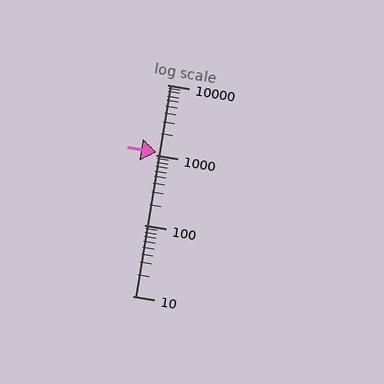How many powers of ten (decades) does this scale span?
The scale spans 3 decades, from 10 to 10000.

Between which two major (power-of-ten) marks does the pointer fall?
The pointer is between 1000 and 10000.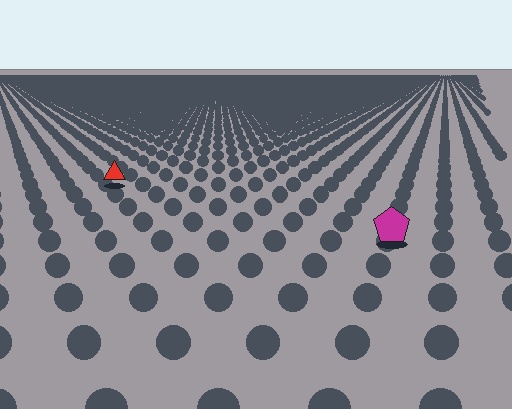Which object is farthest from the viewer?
The red triangle is farthest from the viewer. It appears smaller and the ground texture around it is denser.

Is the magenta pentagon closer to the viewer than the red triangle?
Yes. The magenta pentagon is closer — you can tell from the texture gradient: the ground texture is coarser near it.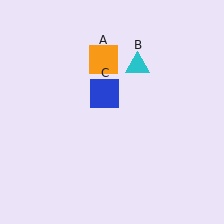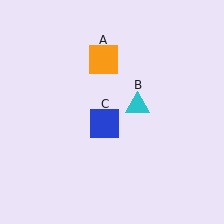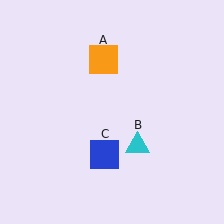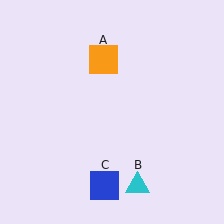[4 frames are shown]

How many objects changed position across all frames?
2 objects changed position: cyan triangle (object B), blue square (object C).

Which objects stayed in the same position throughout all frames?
Orange square (object A) remained stationary.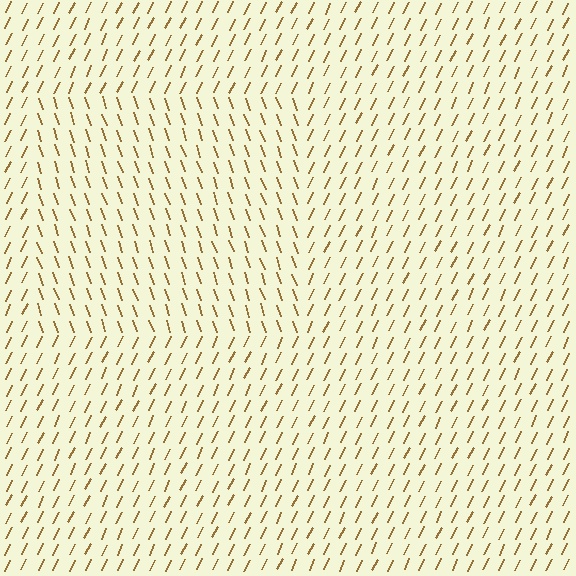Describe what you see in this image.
The image is filled with small brown line segments. A rectangle region in the image has lines oriented differently from the surrounding lines, creating a visible texture boundary.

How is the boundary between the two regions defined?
The boundary is defined purely by a change in line orientation (approximately 45 degrees difference). All lines are the same color and thickness.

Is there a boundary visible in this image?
Yes, there is a texture boundary formed by a change in line orientation.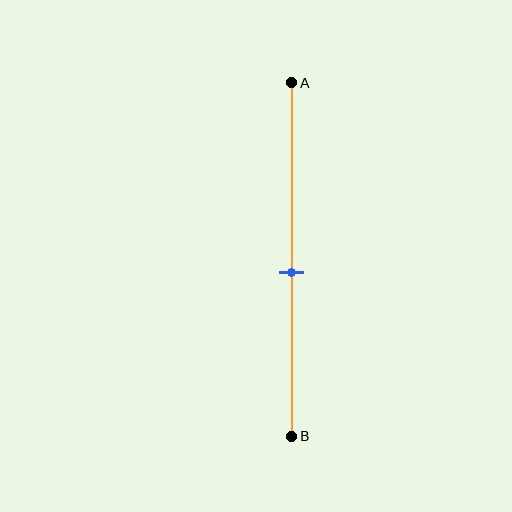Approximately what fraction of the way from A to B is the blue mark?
The blue mark is approximately 55% of the way from A to B.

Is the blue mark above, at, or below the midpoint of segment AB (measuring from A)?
The blue mark is below the midpoint of segment AB.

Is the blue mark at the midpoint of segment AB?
No, the mark is at about 55% from A, not at the 50% midpoint.